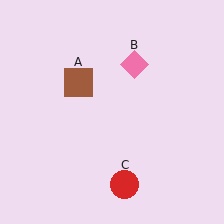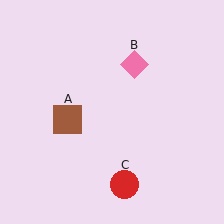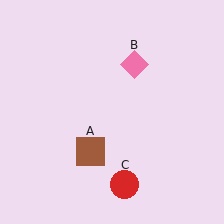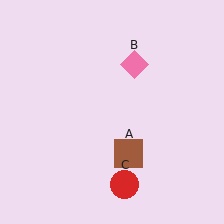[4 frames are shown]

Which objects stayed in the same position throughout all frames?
Pink diamond (object B) and red circle (object C) remained stationary.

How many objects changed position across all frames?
1 object changed position: brown square (object A).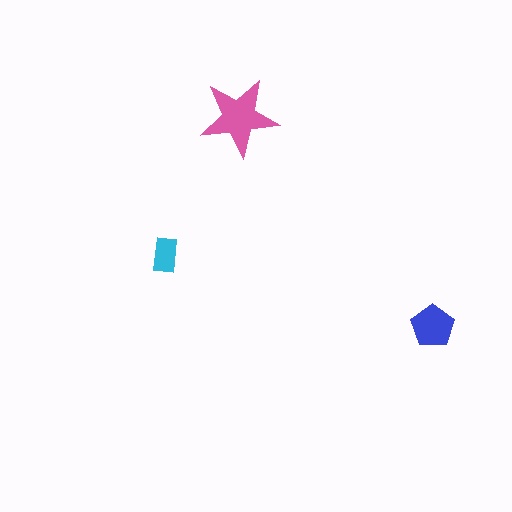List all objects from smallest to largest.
The cyan rectangle, the blue pentagon, the pink star.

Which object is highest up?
The pink star is topmost.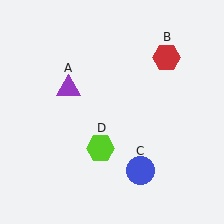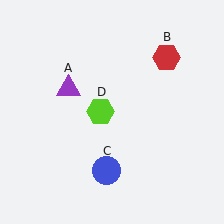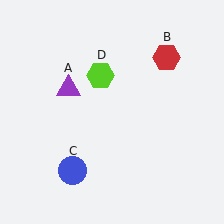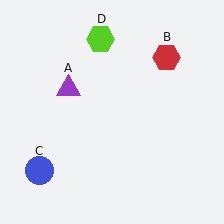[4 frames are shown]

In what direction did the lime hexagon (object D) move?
The lime hexagon (object D) moved up.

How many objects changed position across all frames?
2 objects changed position: blue circle (object C), lime hexagon (object D).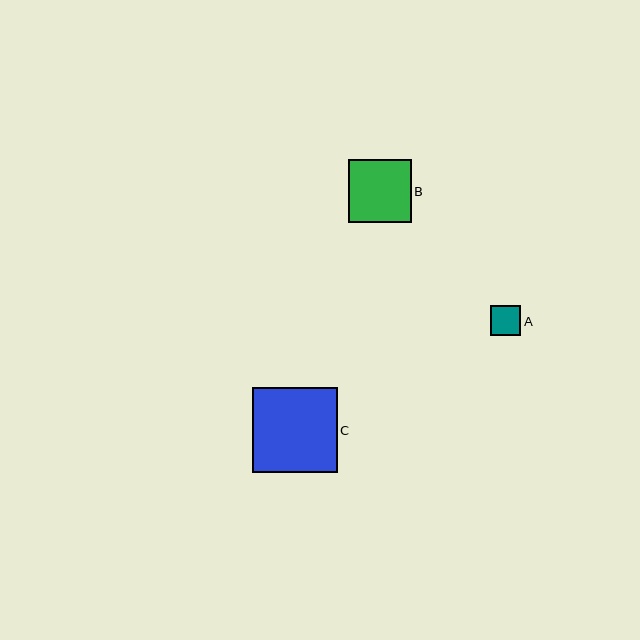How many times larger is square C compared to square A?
Square C is approximately 2.9 times the size of square A.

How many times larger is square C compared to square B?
Square C is approximately 1.4 times the size of square B.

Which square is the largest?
Square C is the largest with a size of approximately 85 pixels.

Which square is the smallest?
Square A is the smallest with a size of approximately 30 pixels.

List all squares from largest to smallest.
From largest to smallest: C, B, A.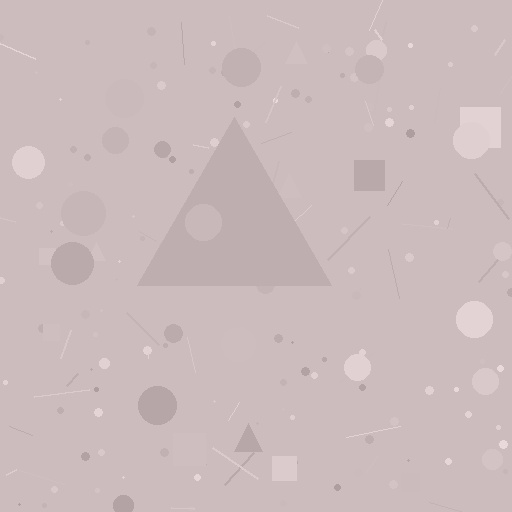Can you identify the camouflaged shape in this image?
The camouflaged shape is a triangle.